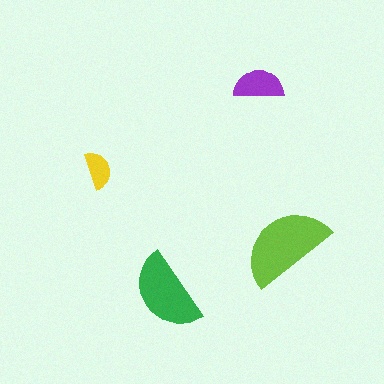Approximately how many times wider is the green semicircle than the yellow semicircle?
About 2 times wider.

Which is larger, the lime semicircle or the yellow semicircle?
The lime one.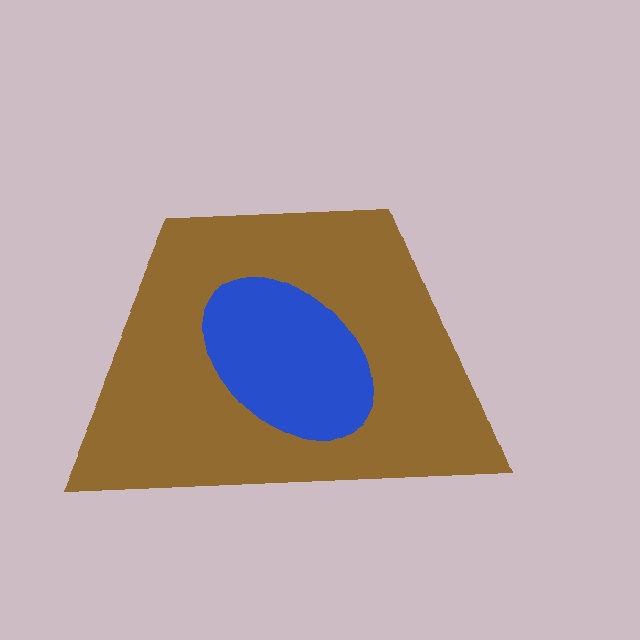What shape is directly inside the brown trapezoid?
The blue ellipse.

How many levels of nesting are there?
2.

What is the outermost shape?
The brown trapezoid.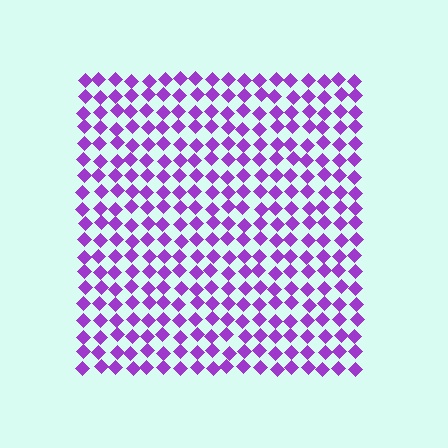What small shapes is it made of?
It is made of small diamonds.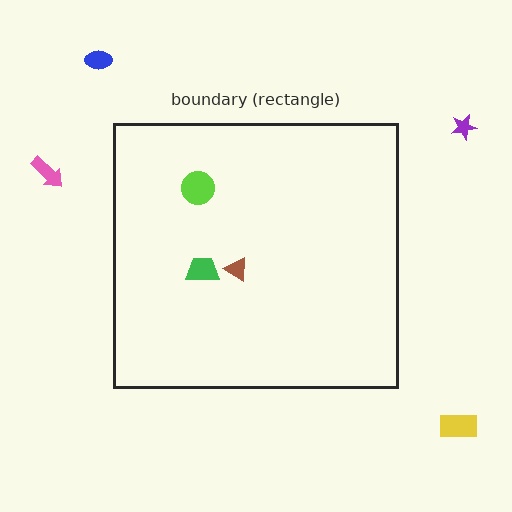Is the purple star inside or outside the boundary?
Outside.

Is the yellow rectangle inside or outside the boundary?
Outside.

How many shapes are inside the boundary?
3 inside, 4 outside.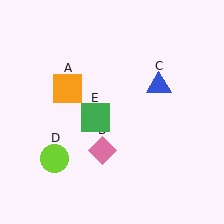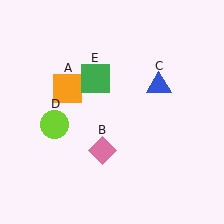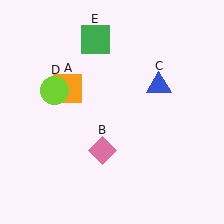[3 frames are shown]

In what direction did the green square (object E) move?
The green square (object E) moved up.